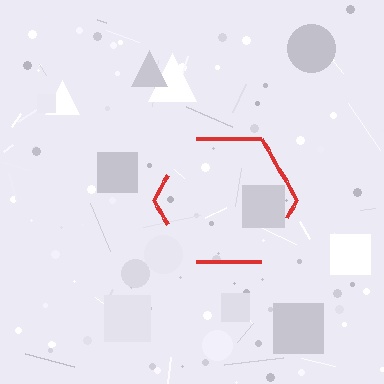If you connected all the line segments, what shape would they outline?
They would outline a hexagon.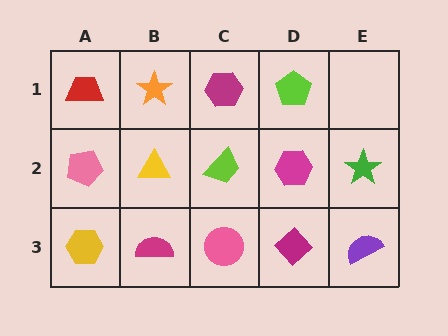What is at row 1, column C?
A magenta hexagon.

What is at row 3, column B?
A magenta semicircle.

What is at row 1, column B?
An orange star.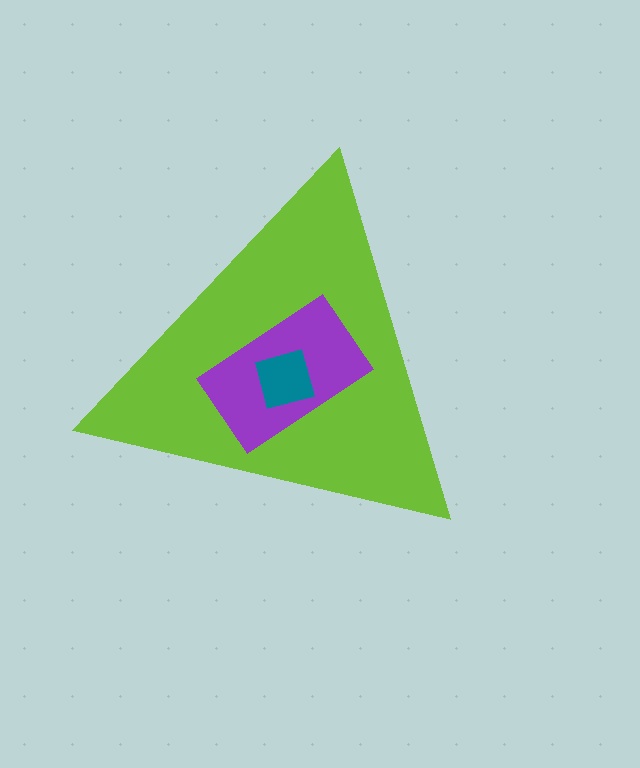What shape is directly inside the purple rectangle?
The teal square.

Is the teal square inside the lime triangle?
Yes.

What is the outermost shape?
The lime triangle.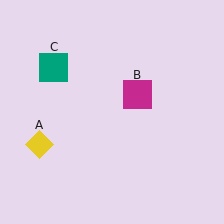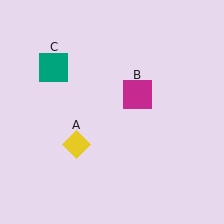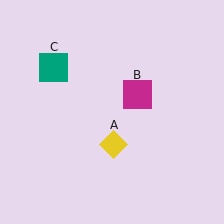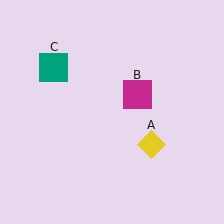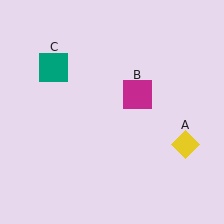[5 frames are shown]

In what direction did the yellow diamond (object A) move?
The yellow diamond (object A) moved right.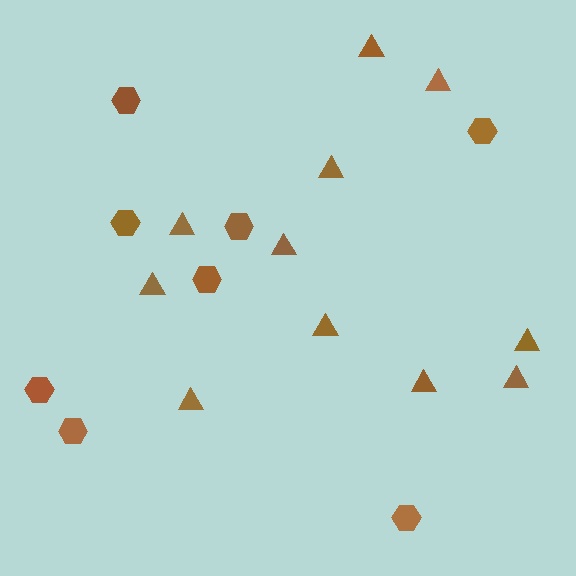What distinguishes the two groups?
There are 2 groups: one group of hexagons (8) and one group of triangles (11).